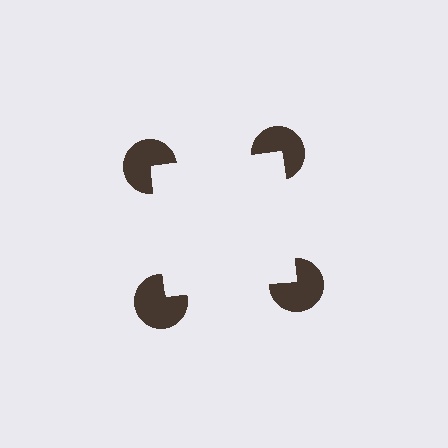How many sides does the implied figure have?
4 sides.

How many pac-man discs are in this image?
There are 4 — one at each vertex of the illusory square.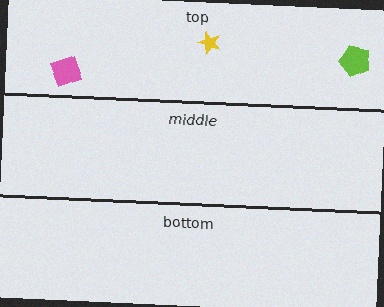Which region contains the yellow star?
The top region.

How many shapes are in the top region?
3.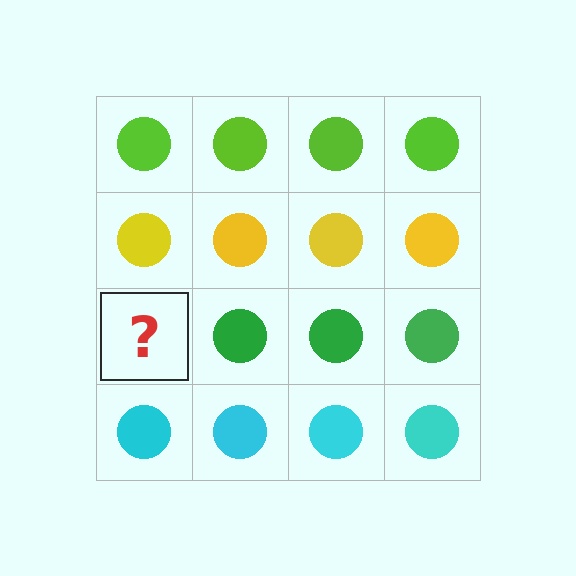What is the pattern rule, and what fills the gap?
The rule is that each row has a consistent color. The gap should be filled with a green circle.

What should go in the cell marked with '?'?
The missing cell should contain a green circle.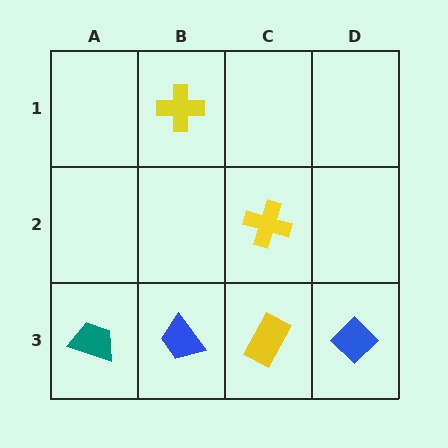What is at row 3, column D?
A blue diamond.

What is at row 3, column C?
A yellow rectangle.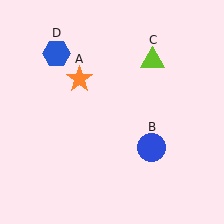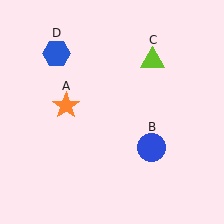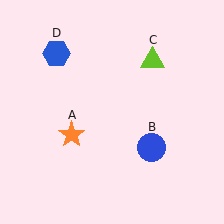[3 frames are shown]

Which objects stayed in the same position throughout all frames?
Blue circle (object B) and lime triangle (object C) and blue hexagon (object D) remained stationary.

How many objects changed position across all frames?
1 object changed position: orange star (object A).